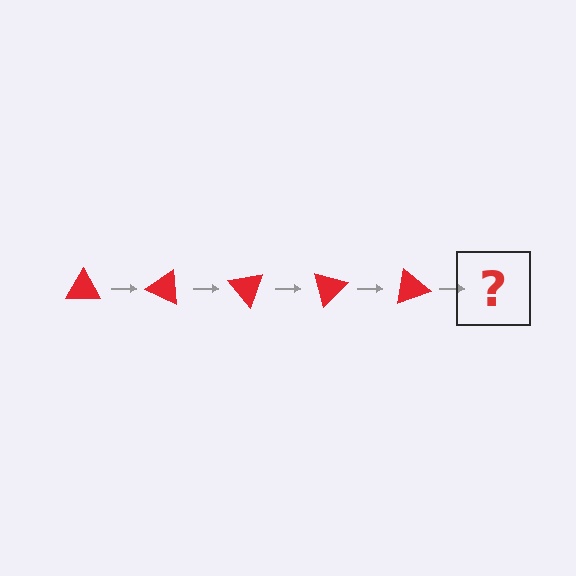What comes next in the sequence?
The next element should be a red triangle rotated 125 degrees.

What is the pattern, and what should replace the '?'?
The pattern is that the triangle rotates 25 degrees each step. The '?' should be a red triangle rotated 125 degrees.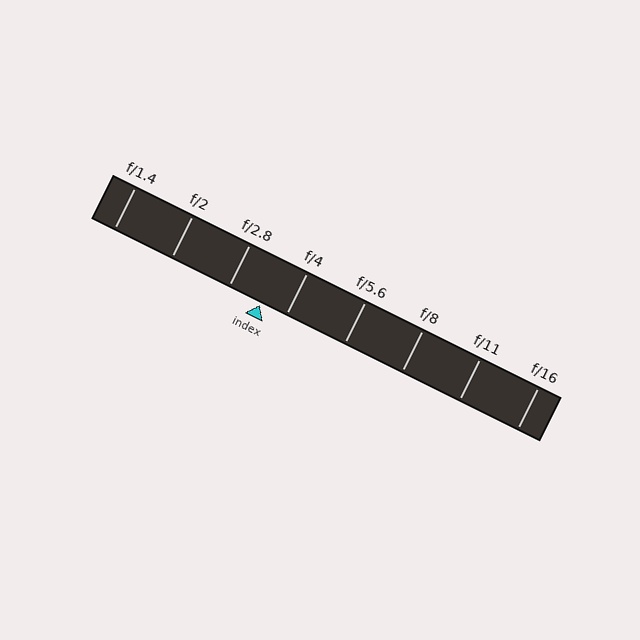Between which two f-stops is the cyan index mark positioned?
The index mark is between f/2.8 and f/4.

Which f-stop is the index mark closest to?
The index mark is closest to f/4.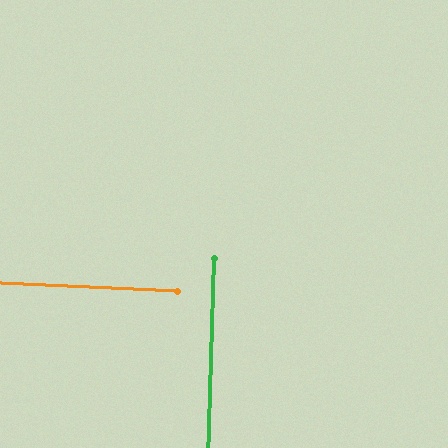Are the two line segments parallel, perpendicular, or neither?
Perpendicular — they meet at approximately 90°.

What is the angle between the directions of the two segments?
Approximately 90 degrees.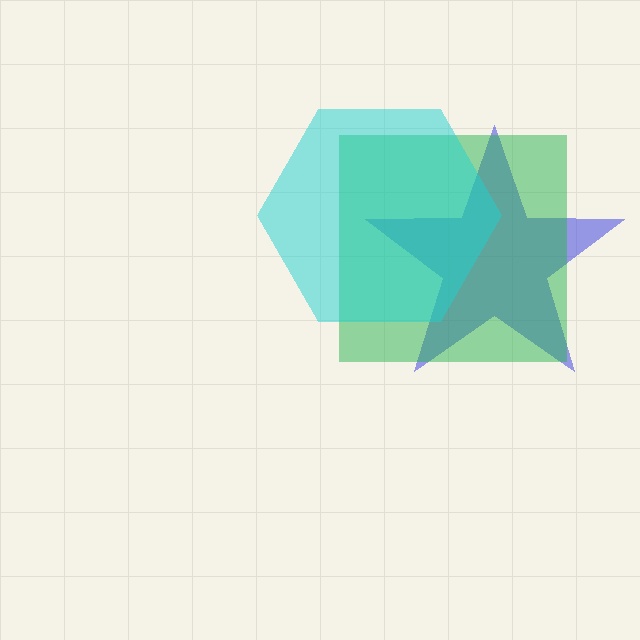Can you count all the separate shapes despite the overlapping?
Yes, there are 3 separate shapes.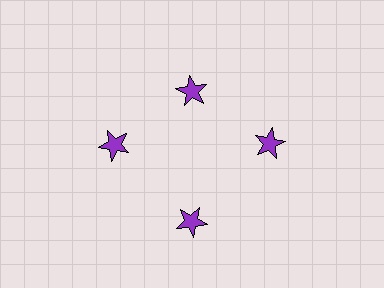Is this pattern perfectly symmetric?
No. The 4 purple stars are arranged in a ring, but one element near the 12 o'clock position is pulled inward toward the center, breaking the 4-fold rotational symmetry.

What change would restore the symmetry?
The symmetry would be restored by moving it outward, back onto the ring so that all 4 stars sit at equal angles and equal distance from the center.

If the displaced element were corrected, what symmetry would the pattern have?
It would have 4-fold rotational symmetry — the pattern would map onto itself every 90 degrees.